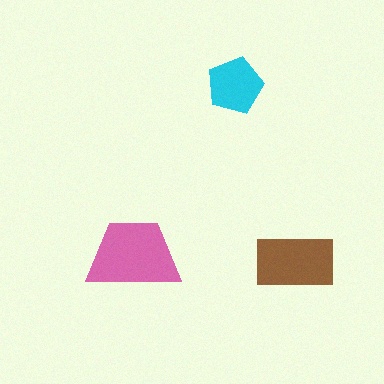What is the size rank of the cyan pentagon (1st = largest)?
3rd.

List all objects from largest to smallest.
The pink trapezoid, the brown rectangle, the cyan pentagon.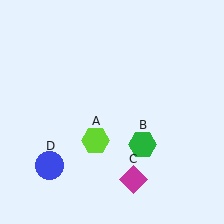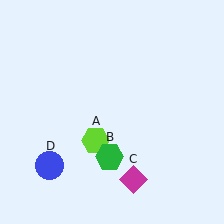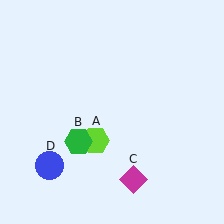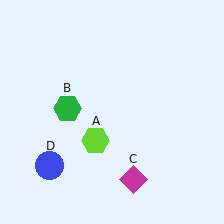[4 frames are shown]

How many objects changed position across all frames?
1 object changed position: green hexagon (object B).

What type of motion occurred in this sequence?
The green hexagon (object B) rotated clockwise around the center of the scene.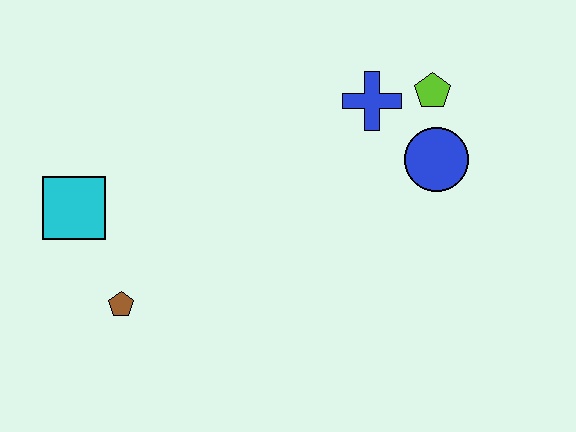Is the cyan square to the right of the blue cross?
No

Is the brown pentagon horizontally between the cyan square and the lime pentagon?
Yes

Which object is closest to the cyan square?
The brown pentagon is closest to the cyan square.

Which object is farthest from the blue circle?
The cyan square is farthest from the blue circle.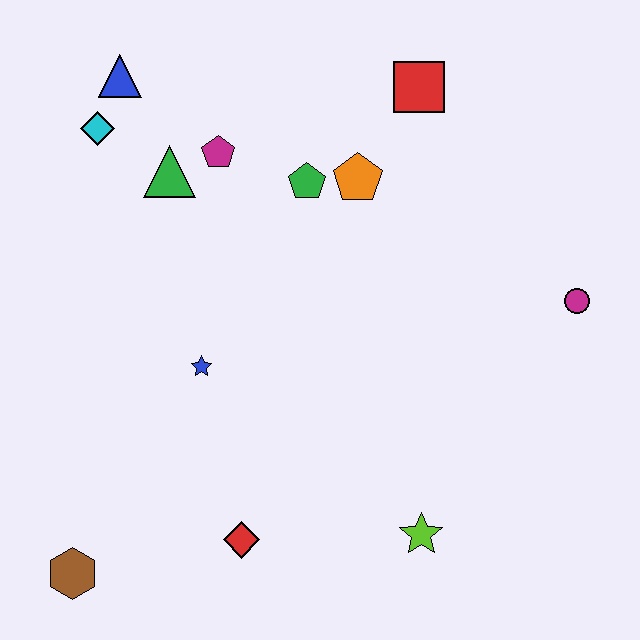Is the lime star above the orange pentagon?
No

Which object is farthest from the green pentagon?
The brown hexagon is farthest from the green pentagon.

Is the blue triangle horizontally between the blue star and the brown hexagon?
Yes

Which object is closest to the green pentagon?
The orange pentagon is closest to the green pentagon.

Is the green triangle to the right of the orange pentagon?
No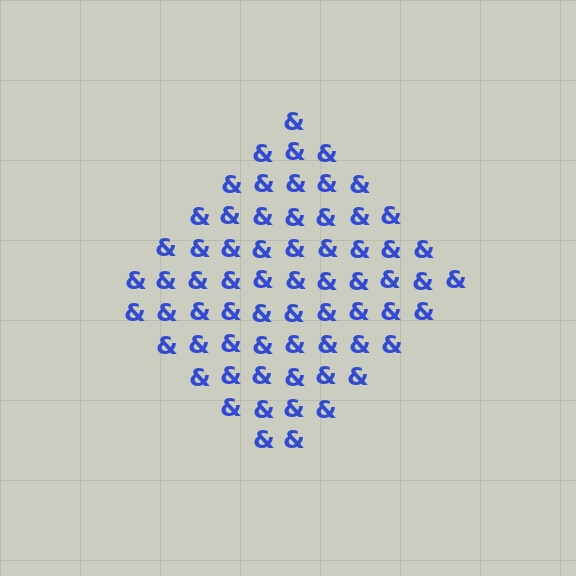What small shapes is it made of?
It is made of small ampersands.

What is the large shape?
The large shape is a diamond.